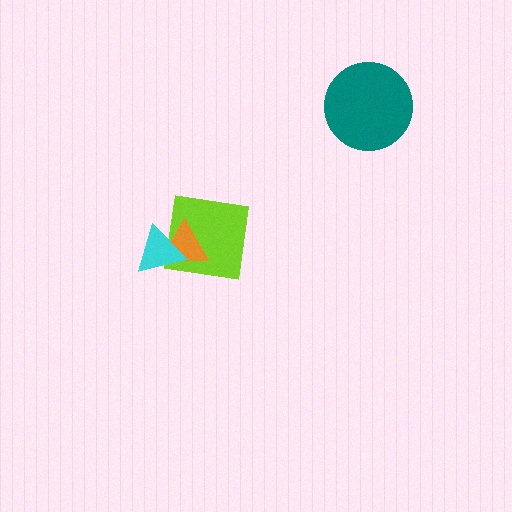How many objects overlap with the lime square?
2 objects overlap with the lime square.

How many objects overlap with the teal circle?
0 objects overlap with the teal circle.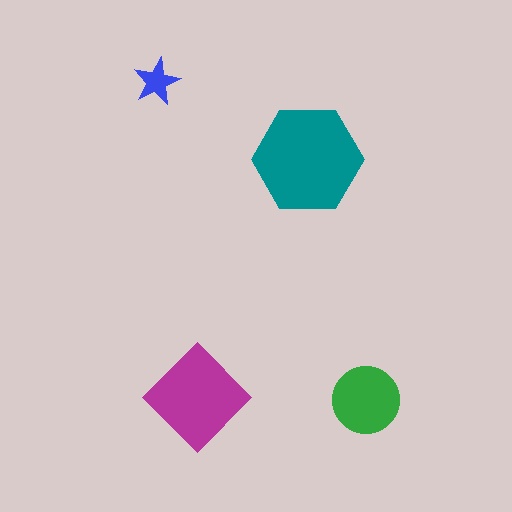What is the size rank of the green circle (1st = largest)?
3rd.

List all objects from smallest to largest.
The blue star, the green circle, the magenta diamond, the teal hexagon.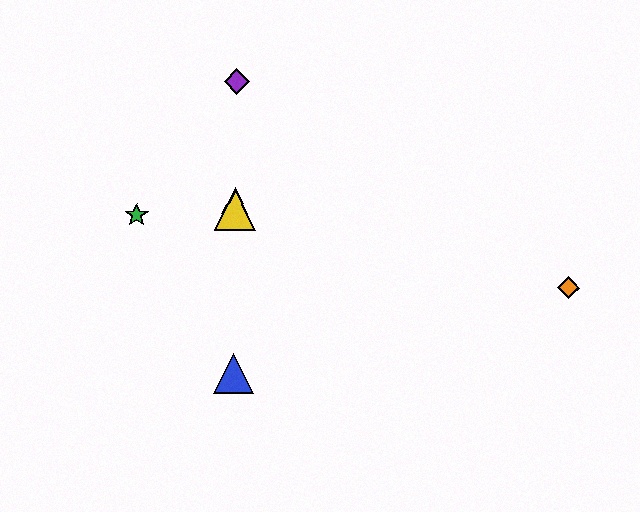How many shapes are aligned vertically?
4 shapes (the red triangle, the blue triangle, the yellow triangle, the purple diamond) are aligned vertically.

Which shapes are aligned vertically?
The red triangle, the blue triangle, the yellow triangle, the purple diamond are aligned vertically.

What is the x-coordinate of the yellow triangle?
The yellow triangle is at x≈235.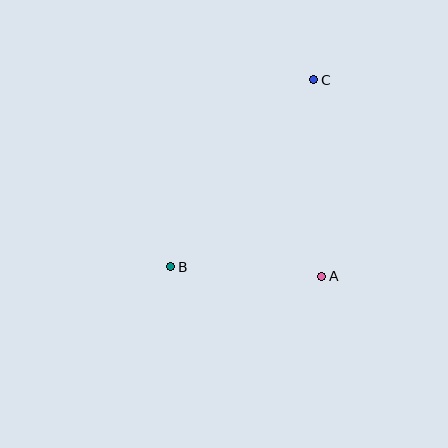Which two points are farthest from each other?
Points B and C are farthest from each other.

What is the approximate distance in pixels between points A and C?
The distance between A and C is approximately 196 pixels.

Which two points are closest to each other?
Points A and B are closest to each other.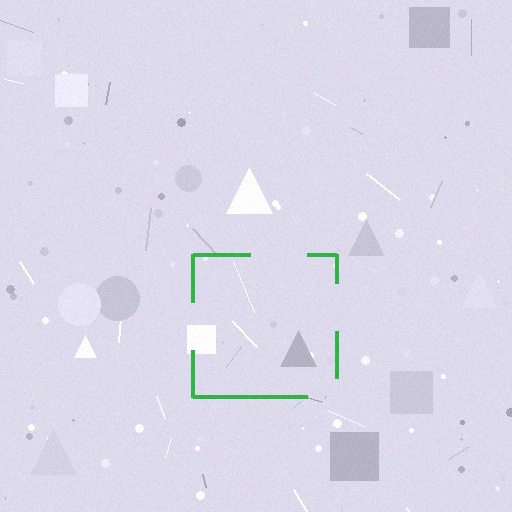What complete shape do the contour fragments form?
The contour fragments form a square.